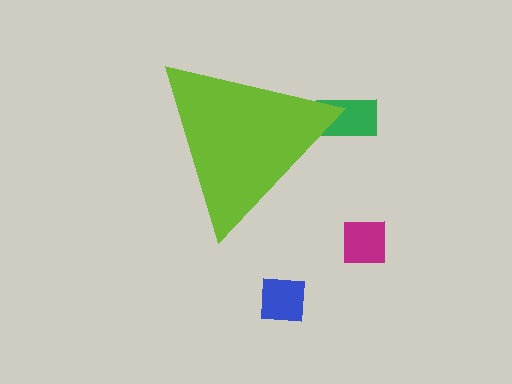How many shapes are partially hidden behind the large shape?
1 shape is partially hidden.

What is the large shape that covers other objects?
A lime triangle.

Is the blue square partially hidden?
No, the blue square is fully visible.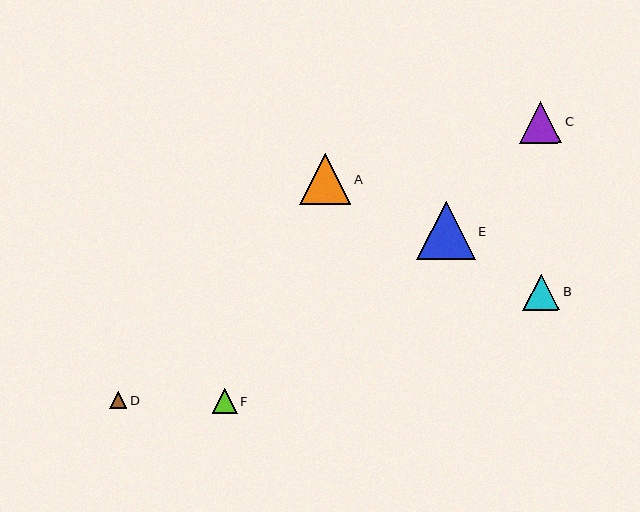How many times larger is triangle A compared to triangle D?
Triangle A is approximately 3.1 times the size of triangle D.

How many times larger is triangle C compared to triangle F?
Triangle C is approximately 1.7 times the size of triangle F.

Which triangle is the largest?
Triangle E is the largest with a size of approximately 58 pixels.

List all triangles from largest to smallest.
From largest to smallest: E, A, C, B, F, D.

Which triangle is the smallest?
Triangle D is the smallest with a size of approximately 17 pixels.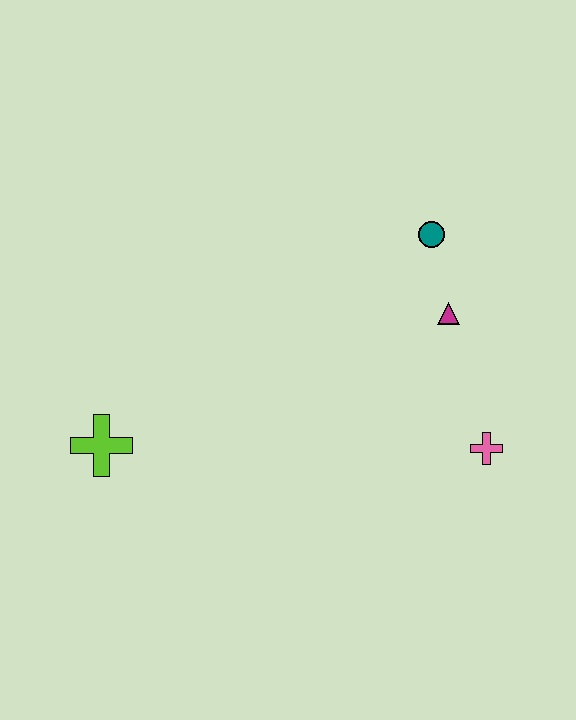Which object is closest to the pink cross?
The magenta triangle is closest to the pink cross.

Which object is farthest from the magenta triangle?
The lime cross is farthest from the magenta triangle.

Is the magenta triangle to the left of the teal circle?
No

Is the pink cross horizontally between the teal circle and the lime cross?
No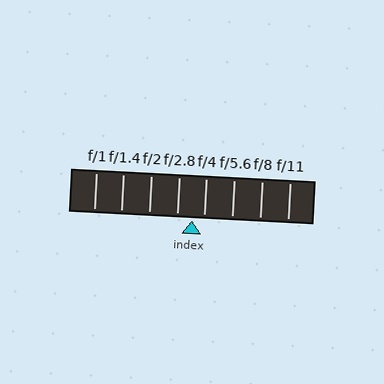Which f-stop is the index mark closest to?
The index mark is closest to f/4.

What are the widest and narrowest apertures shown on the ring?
The widest aperture shown is f/1 and the narrowest is f/11.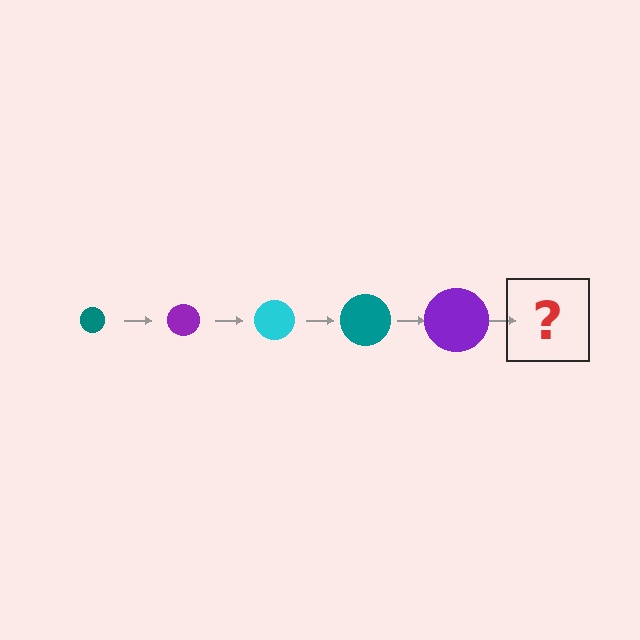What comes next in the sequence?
The next element should be a cyan circle, larger than the previous one.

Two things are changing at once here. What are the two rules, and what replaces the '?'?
The two rules are that the circle grows larger each step and the color cycles through teal, purple, and cyan. The '?' should be a cyan circle, larger than the previous one.